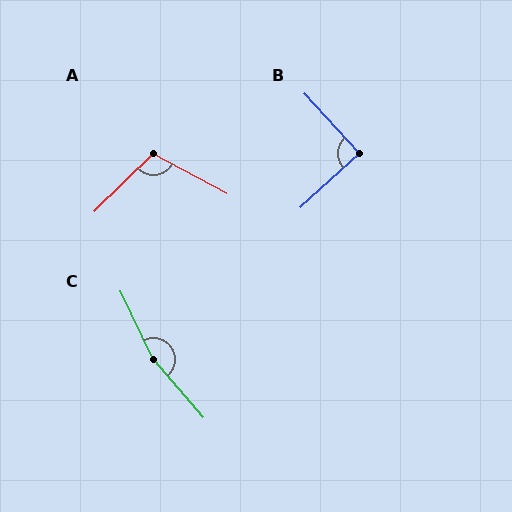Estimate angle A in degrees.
Approximately 108 degrees.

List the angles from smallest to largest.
B (90°), A (108°), C (165°).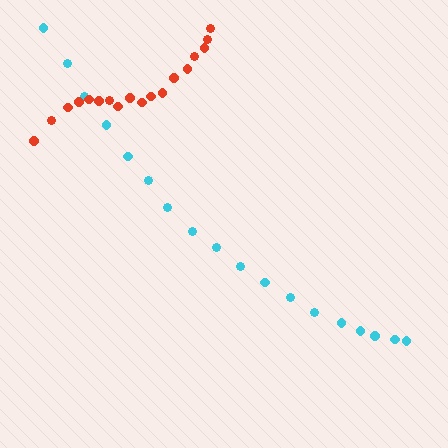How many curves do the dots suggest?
There are 2 distinct paths.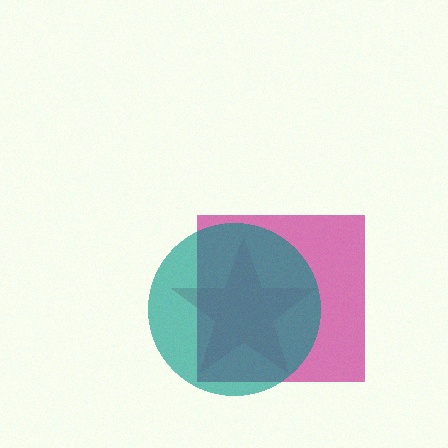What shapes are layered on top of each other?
The layered shapes are: a pink star, a magenta square, a teal circle.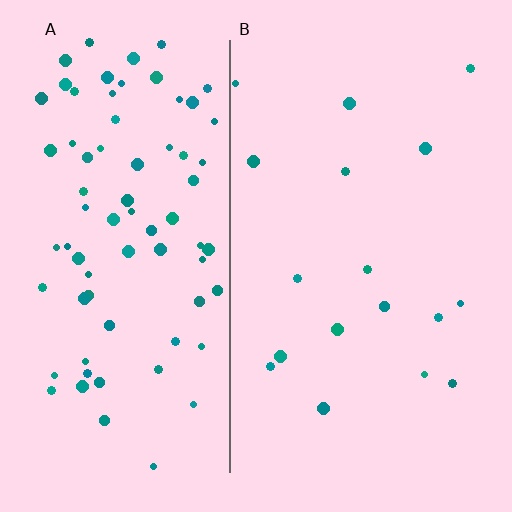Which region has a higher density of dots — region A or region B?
A (the left).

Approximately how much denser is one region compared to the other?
Approximately 4.5× — region A over region B.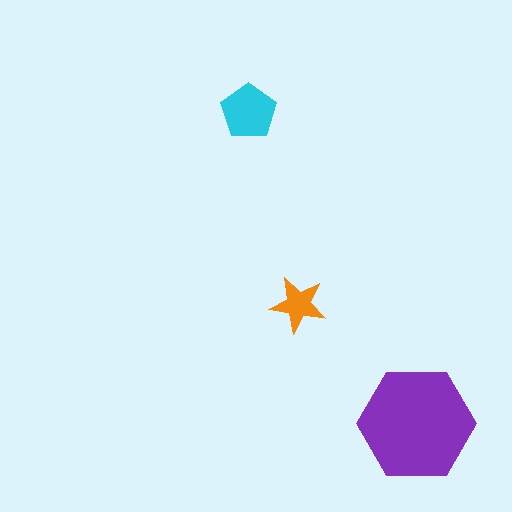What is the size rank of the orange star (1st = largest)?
3rd.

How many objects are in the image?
There are 3 objects in the image.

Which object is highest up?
The cyan pentagon is topmost.